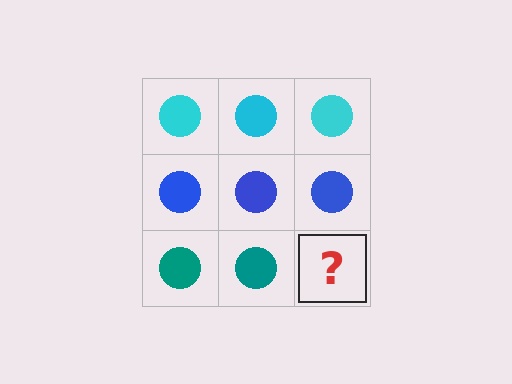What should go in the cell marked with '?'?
The missing cell should contain a teal circle.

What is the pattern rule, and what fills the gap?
The rule is that each row has a consistent color. The gap should be filled with a teal circle.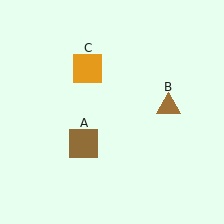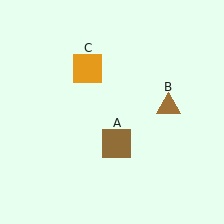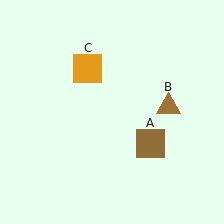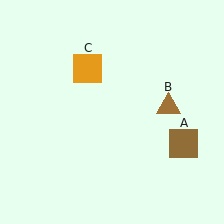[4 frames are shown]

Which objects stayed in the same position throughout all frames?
Brown triangle (object B) and orange square (object C) remained stationary.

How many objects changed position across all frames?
1 object changed position: brown square (object A).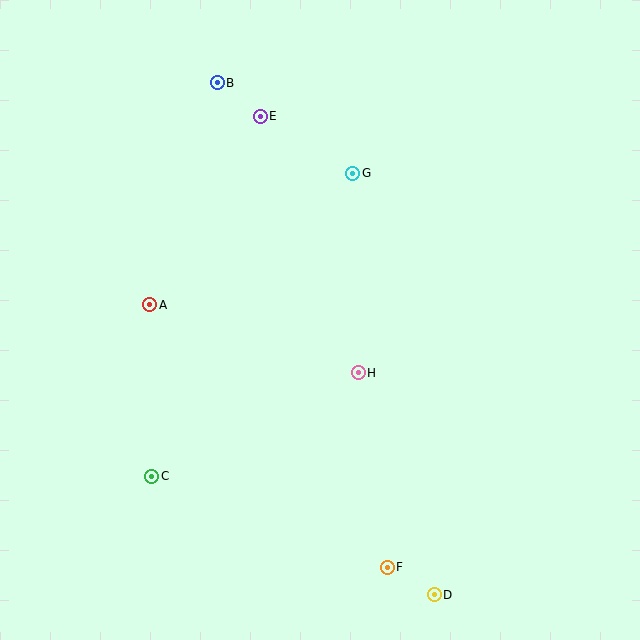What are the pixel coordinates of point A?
Point A is at (150, 305).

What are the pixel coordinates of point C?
Point C is at (152, 476).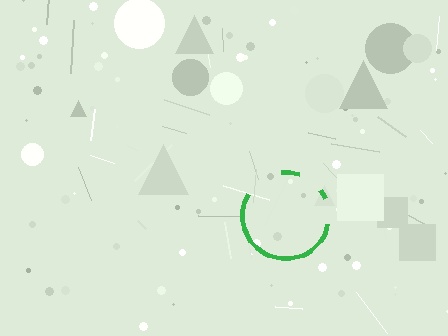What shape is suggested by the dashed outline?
The dashed outline suggests a circle.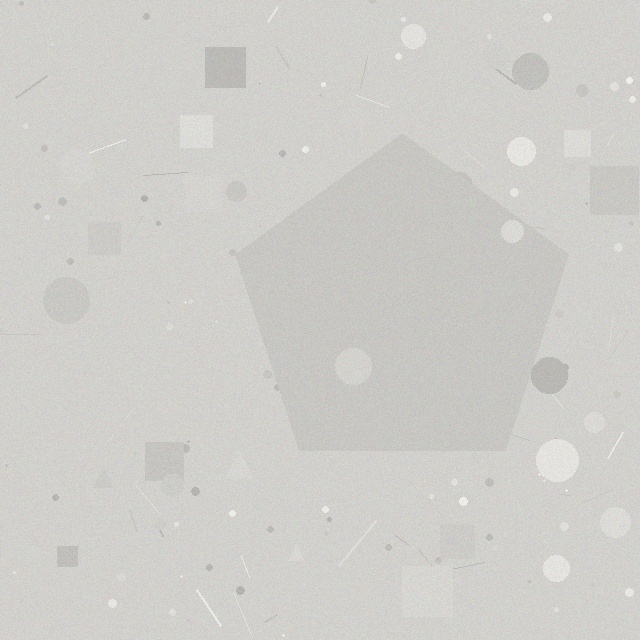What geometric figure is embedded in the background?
A pentagon is embedded in the background.